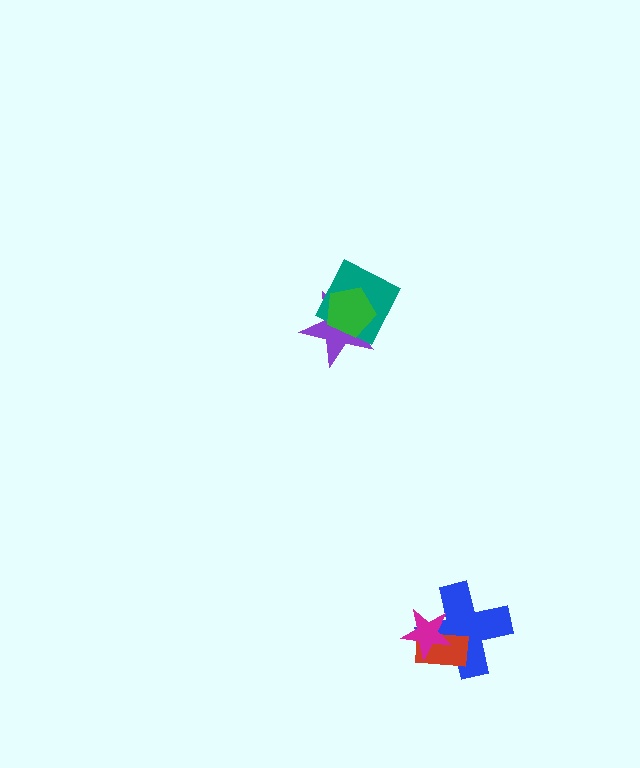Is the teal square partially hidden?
Yes, it is partially covered by another shape.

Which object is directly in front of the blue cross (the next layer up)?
The red rectangle is directly in front of the blue cross.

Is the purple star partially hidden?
Yes, it is partially covered by another shape.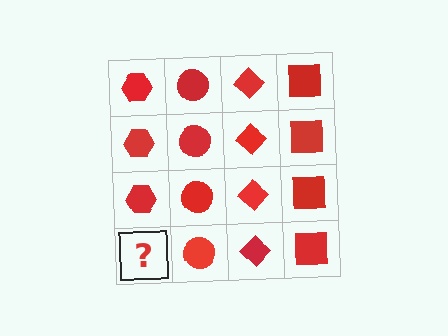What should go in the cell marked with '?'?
The missing cell should contain a red hexagon.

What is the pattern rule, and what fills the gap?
The rule is that each column has a consistent shape. The gap should be filled with a red hexagon.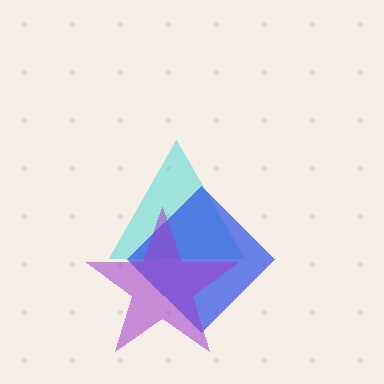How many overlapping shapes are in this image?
There are 3 overlapping shapes in the image.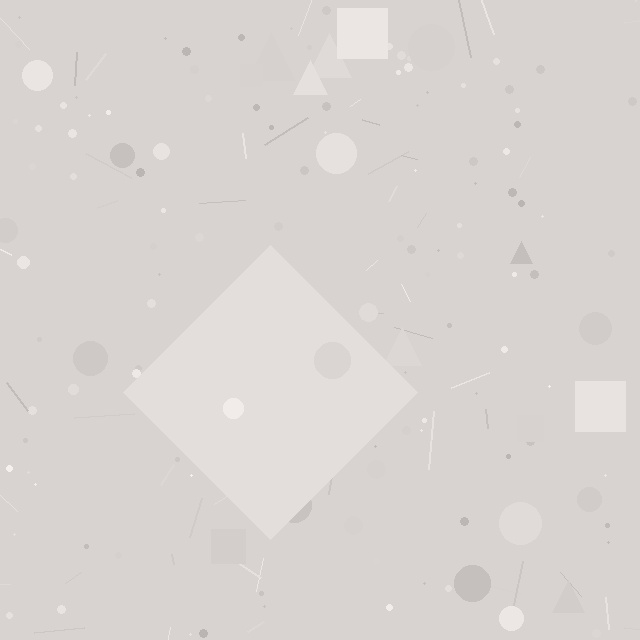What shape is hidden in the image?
A diamond is hidden in the image.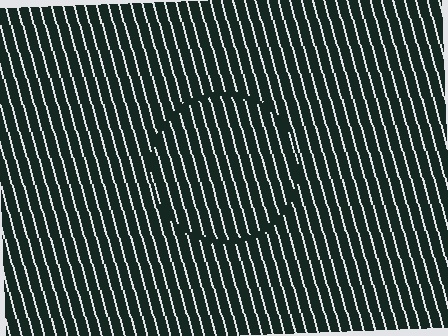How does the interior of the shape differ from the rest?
The interior of the shape contains the same grating, shifted by half a period — the contour is defined by the phase discontinuity where line-ends from the inner and outer gratings abut.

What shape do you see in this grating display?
An illusory circle. The interior of the shape contains the same grating, shifted by half a period — the contour is defined by the phase discontinuity where line-ends from the inner and outer gratings abut.